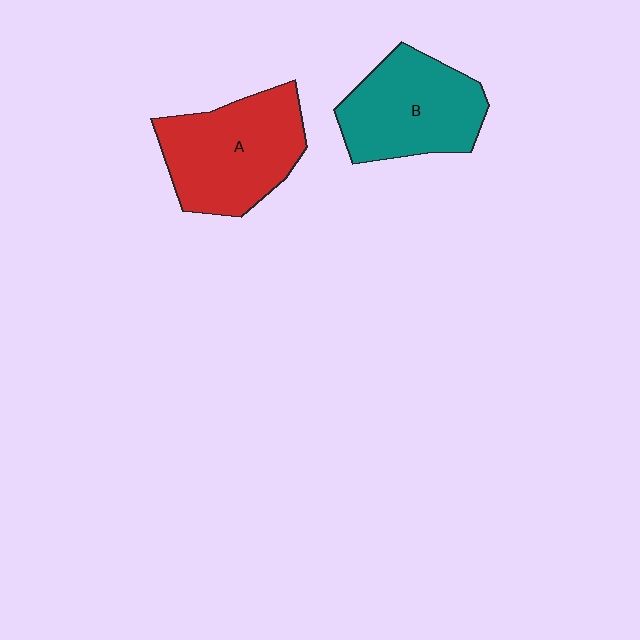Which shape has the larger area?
Shape A (red).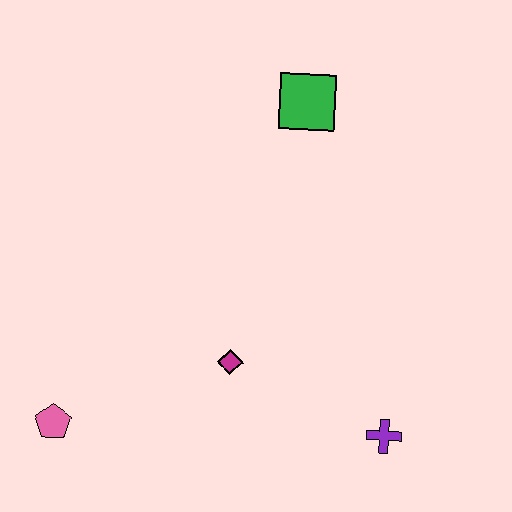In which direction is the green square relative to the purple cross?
The green square is above the purple cross.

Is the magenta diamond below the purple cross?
No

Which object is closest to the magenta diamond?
The purple cross is closest to the magenta diamond.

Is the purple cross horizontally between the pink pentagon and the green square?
No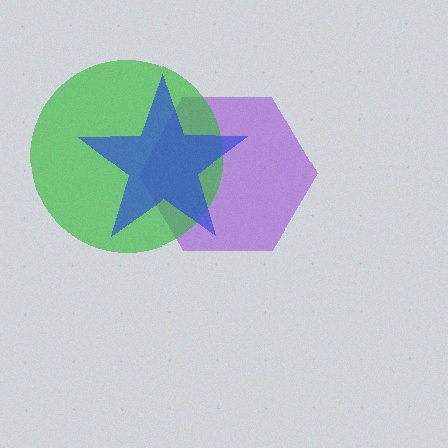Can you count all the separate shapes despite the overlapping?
Yes, there are 3 separate shapes.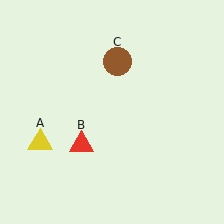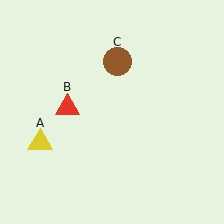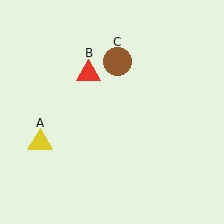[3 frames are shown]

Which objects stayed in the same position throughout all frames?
Yellow triangle (object A) and brown circle (object C) remained stationary.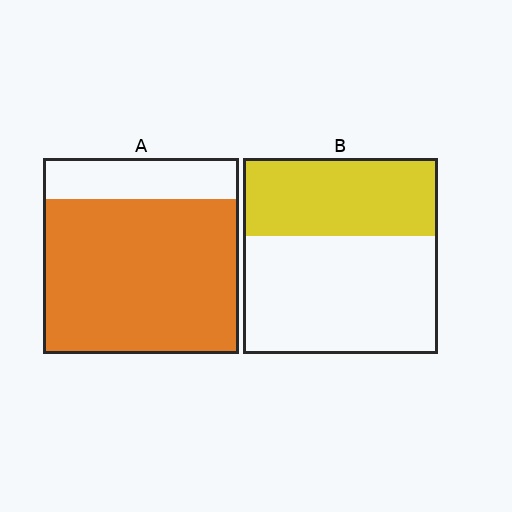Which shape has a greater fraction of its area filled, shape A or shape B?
Shape A.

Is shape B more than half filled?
No.